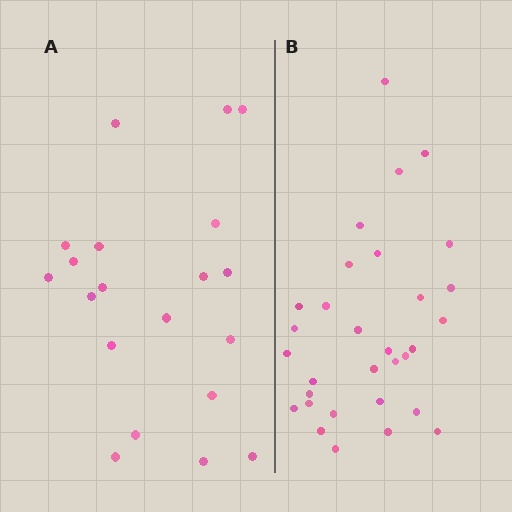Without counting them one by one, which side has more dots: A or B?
Region B (the right region) has more dots.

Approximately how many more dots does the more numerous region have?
Region B has roughly 12 or so more dots than region A.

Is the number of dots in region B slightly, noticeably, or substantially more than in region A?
Region B has substantially more. The ratio is roughly 1.6 to 1.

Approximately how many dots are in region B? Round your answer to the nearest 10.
About 30 dots. (The exact count is 31, which rounds to 30.)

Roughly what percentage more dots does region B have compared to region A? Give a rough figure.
About 55% more.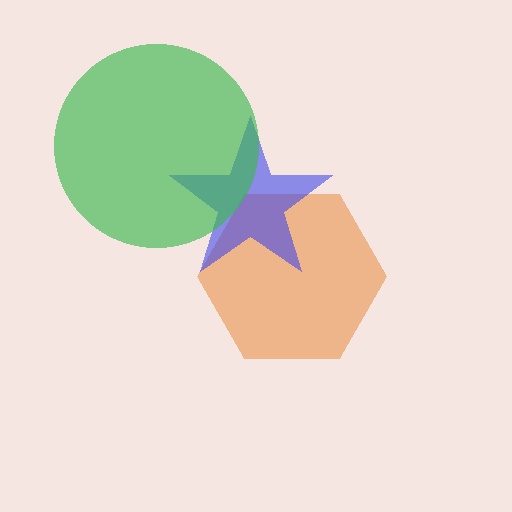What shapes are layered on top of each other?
The layered shapes are: an orange hexagon, a blue star, a green circle.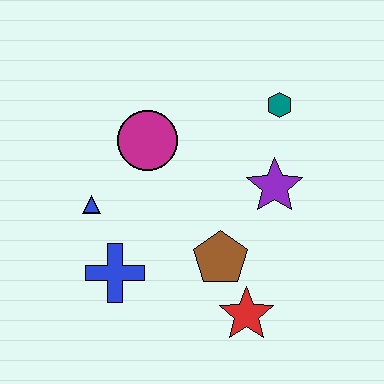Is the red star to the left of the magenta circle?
No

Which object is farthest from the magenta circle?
The red star is farthest from the magenta circle.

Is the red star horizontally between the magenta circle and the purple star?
Yes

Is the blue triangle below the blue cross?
No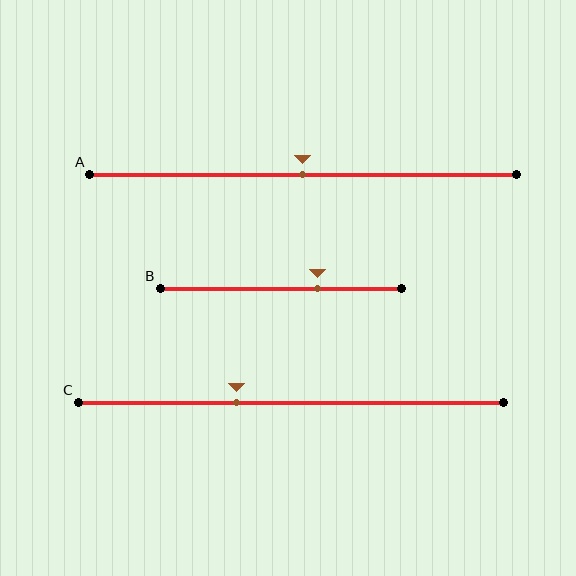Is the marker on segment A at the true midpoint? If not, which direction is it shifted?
Yes, the marker on segment A is at the true midpoint.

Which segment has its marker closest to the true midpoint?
Segment A has its marker closest to the true midpoint.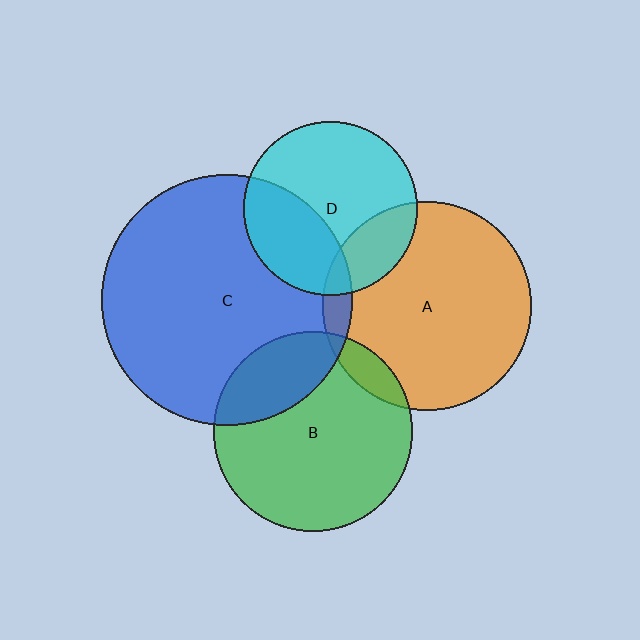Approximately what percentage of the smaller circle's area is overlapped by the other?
Approximately 20%.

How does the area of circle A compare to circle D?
Approximately 1.5 times.